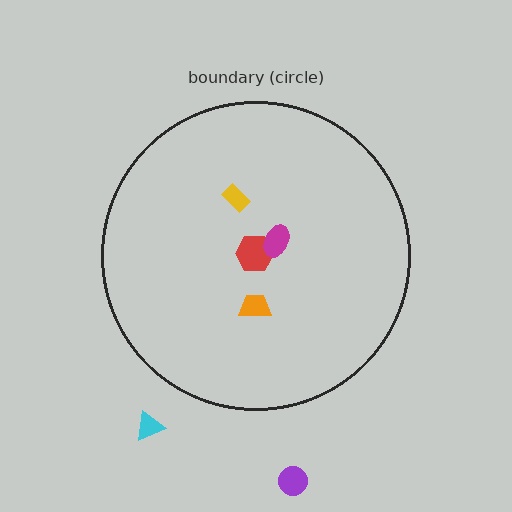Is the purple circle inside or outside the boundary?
Outside.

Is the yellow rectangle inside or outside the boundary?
Inside.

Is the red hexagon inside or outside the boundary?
Inside.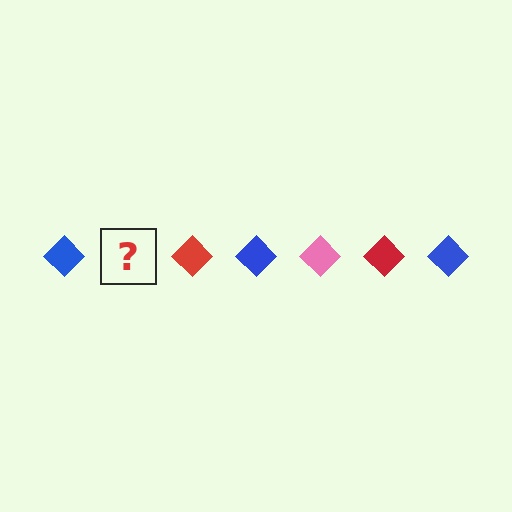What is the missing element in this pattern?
The missing element is a pink diamond.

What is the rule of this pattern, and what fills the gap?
The rule is that the pattern cycles through blue, pink, red diamonds. The gap should be filled with a pink diamond.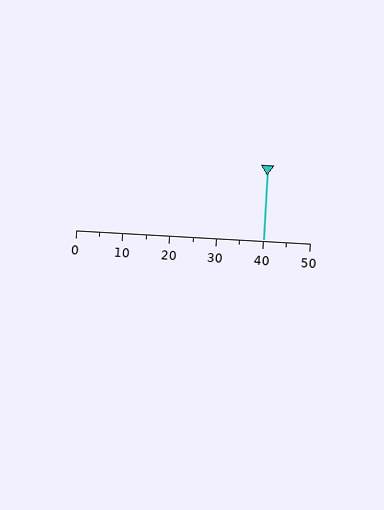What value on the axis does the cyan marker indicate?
The marker indicates approximately 40.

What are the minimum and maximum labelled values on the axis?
The axis runs from 0 to 50.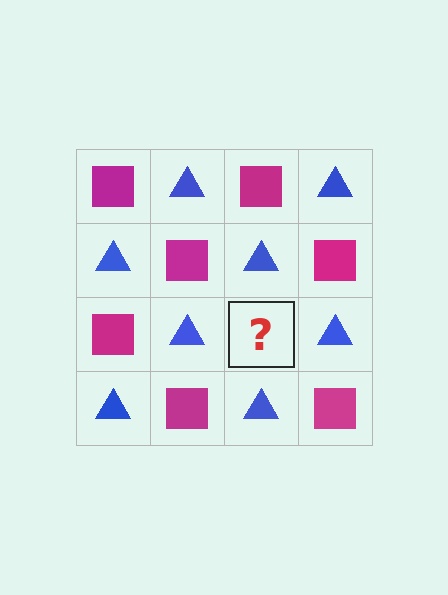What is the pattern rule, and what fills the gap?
The rule is that it alternates magenta square and blue triangle in a checkerboard pattern. The gap should be filled with a magenta square.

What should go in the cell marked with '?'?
The missing cell should contain a magenta square.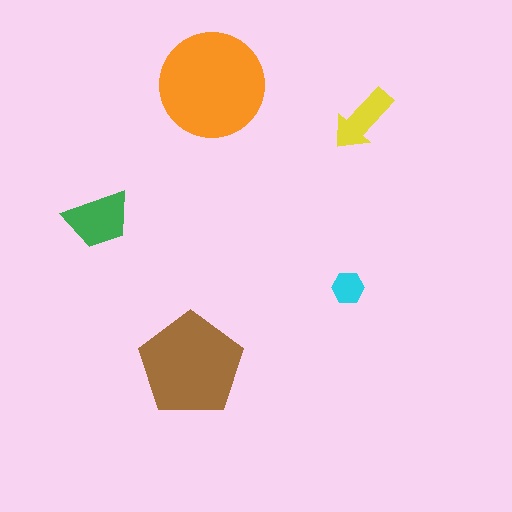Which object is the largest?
The orange circle.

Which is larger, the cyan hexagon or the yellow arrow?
The yellow arrow.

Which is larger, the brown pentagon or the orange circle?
The orange circle.